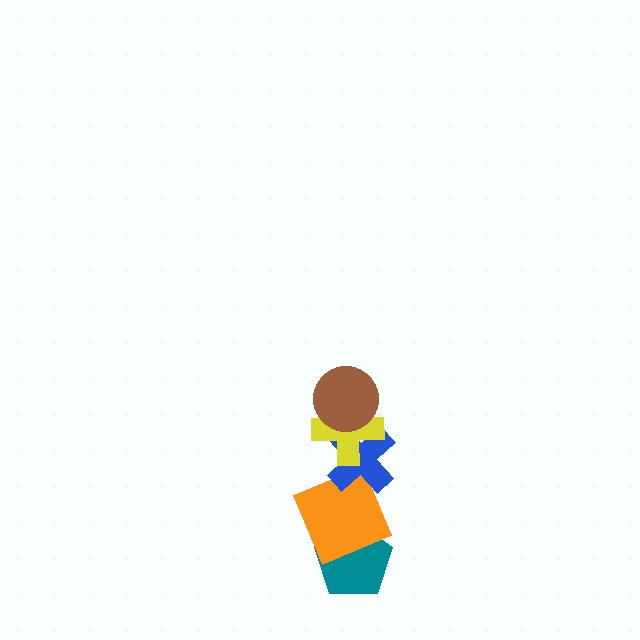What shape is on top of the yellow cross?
The brown circle is on top of the yellow cross.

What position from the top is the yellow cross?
The yellow cross is 2nd from the top.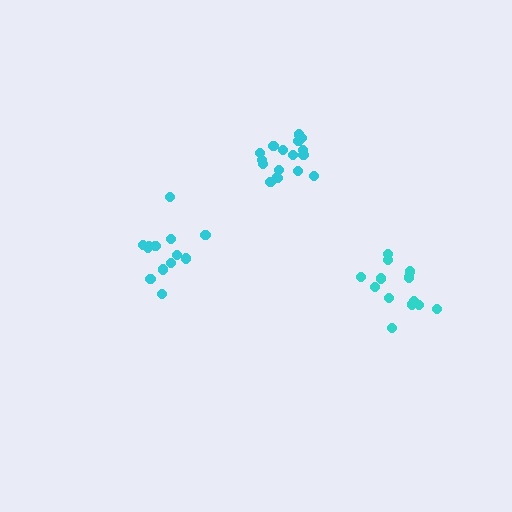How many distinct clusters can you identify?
There are 3 distinct clusters.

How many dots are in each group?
Group 1: 17 dots, Group 2: 13 dots, Group 3: 13 dots (43 total).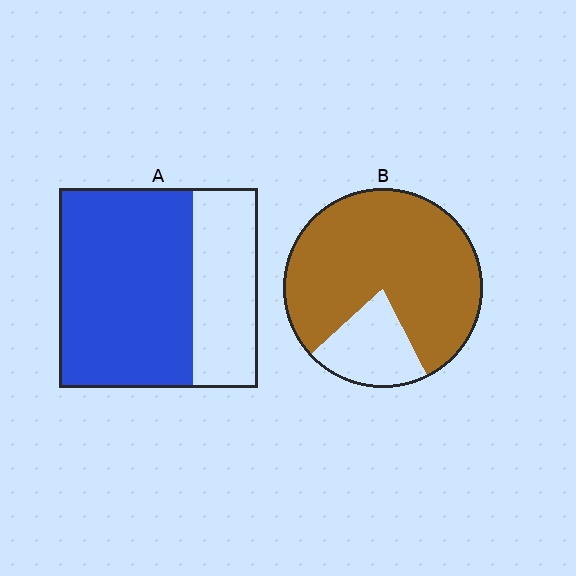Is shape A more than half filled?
Yes.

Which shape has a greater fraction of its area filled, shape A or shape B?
Shape B.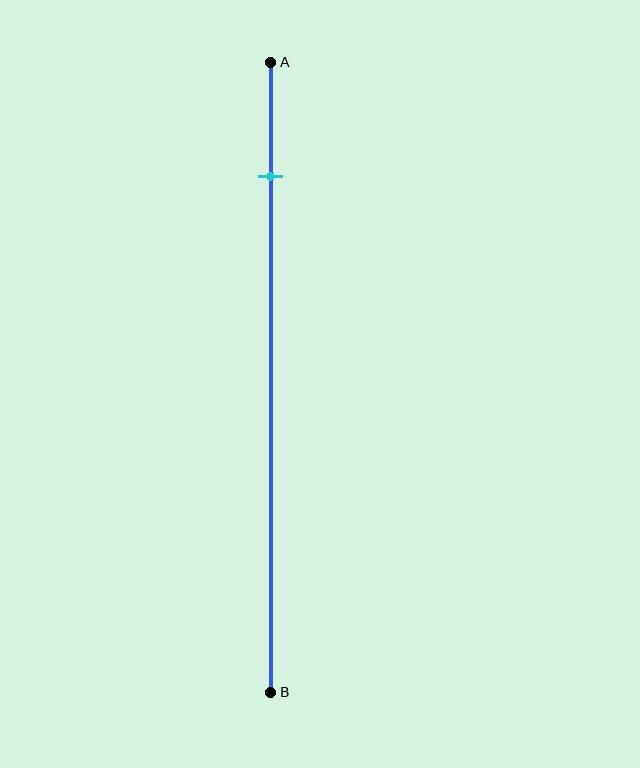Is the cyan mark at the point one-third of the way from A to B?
No, the mark is at about 20% from A, not at the 33% one-third point.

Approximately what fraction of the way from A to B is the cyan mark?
The cyan mark is approximately 20% of the way from A to B.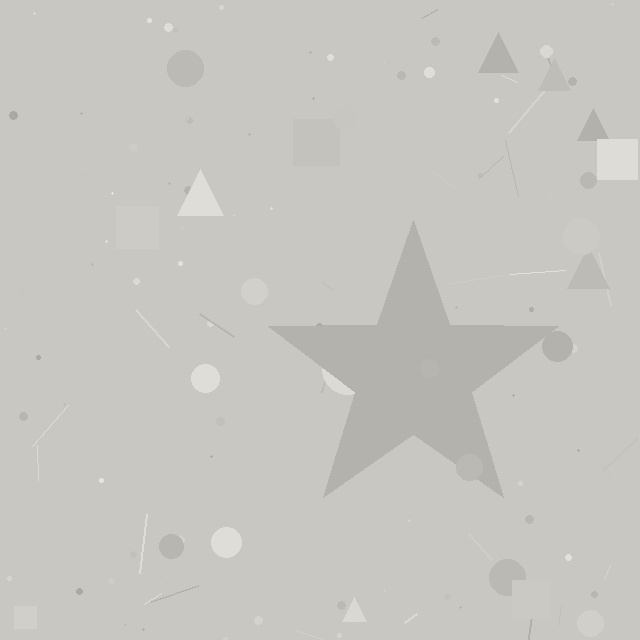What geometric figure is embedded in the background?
A star is embedded in the background.